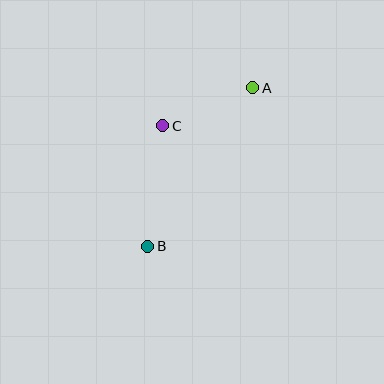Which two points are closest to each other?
Points A and C are closest to each other.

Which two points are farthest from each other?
Points A and B are farthest from each other.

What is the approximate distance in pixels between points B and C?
The distance between B and C is approximately 122 pixels.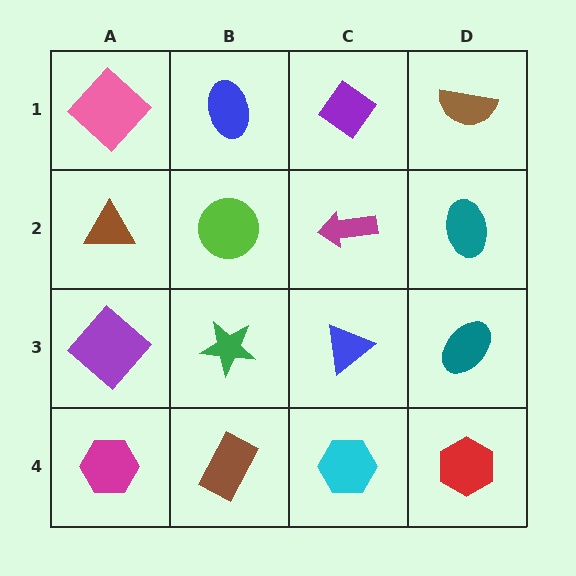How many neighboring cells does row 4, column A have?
2.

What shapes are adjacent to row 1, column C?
A magenta arrow (row 2, column C), a blue ellipse (row 1, column B), a brown semicircle (row 1, column D).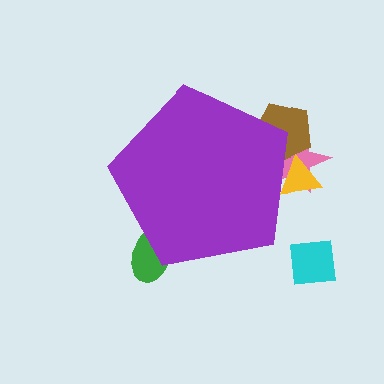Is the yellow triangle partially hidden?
Yes, the yellow triangle is partially hidden behind the purple pentagon.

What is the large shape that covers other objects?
A purple pentagon.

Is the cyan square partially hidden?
No, the cyan square is fully visible.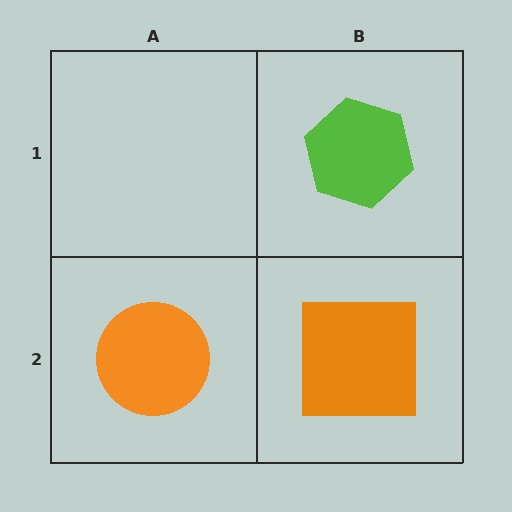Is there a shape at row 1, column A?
No, that cell is empty.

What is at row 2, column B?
An orange square.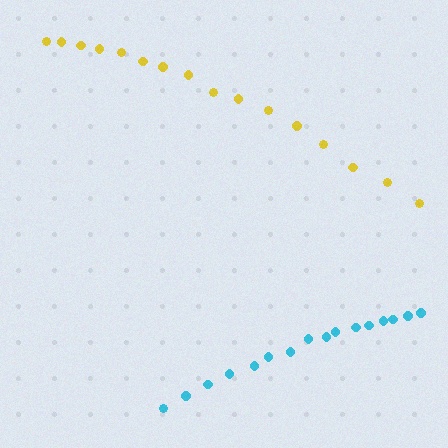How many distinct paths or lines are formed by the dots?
There are 2 distinct paths.